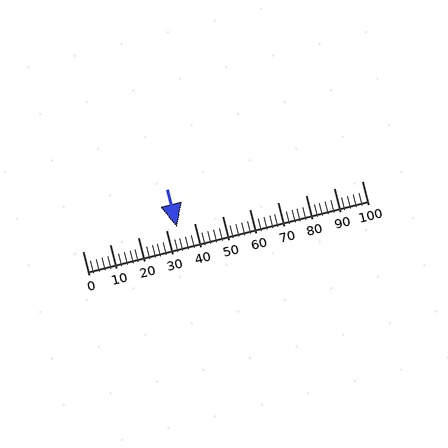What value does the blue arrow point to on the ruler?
The blue arrow points to approximately 34.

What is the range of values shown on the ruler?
The ruler shows values from 0 to 100.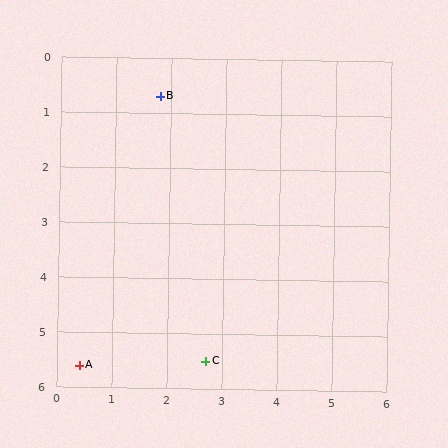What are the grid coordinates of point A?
Point A is at approximately (0.4, 5.6).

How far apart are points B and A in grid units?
Points B and A are about 5.1 grid units apart.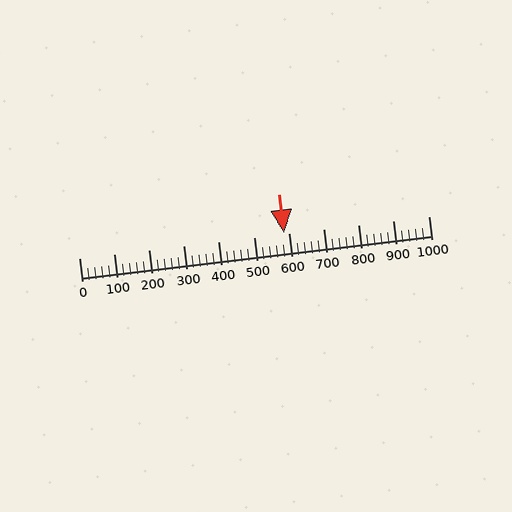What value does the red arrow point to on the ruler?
The red arrow points to approximately 588.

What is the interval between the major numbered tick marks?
The major tick marks are spaced 100 units apart.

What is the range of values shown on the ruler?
The ruler shows values from 0 to 1000.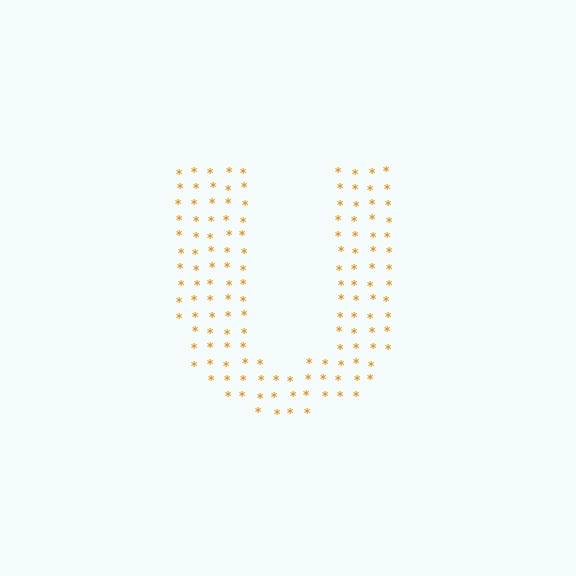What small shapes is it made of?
It is made of small asterisks.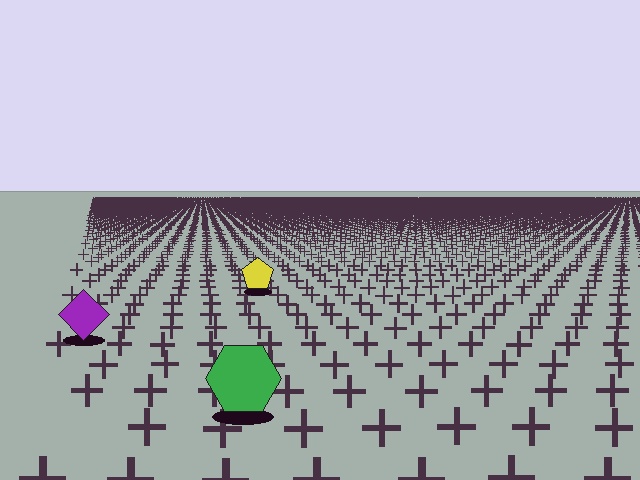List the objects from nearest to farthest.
From nearest to farthest: the green hexagon, the purple diamond, the yellow pentagon.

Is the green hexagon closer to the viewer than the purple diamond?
Yes. The green hexagon is closer — you can tell from the texture gradient: the ground texture is coarser near it.